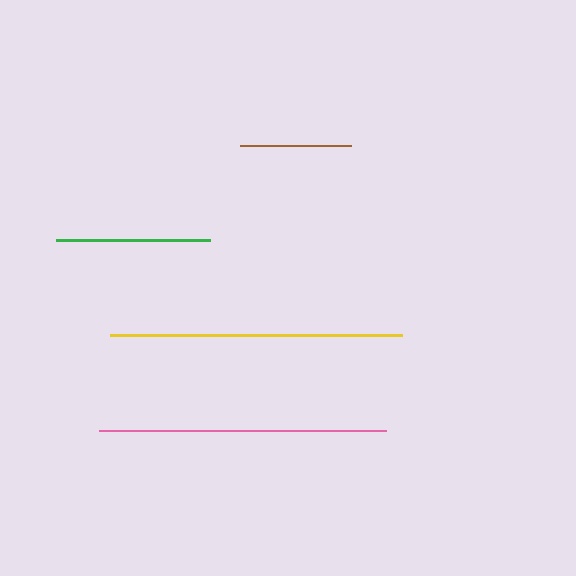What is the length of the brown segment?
The brown segment is approximately 111 pixels long.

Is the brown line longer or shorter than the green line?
The green line is longer than the brown line.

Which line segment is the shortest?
The brown line is the shortest at approximately 111 pixels.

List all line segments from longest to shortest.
From longest to shortest: yellow, pink, green, brown.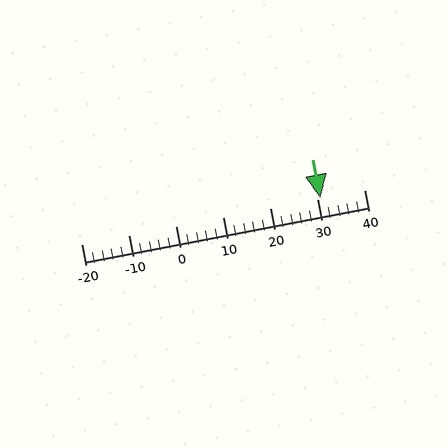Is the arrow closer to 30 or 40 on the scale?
The arrow is closer to 30.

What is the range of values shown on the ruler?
The ruler shows values from -20 to 40.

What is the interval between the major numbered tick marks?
The major tick marks are spaced 10 units apart.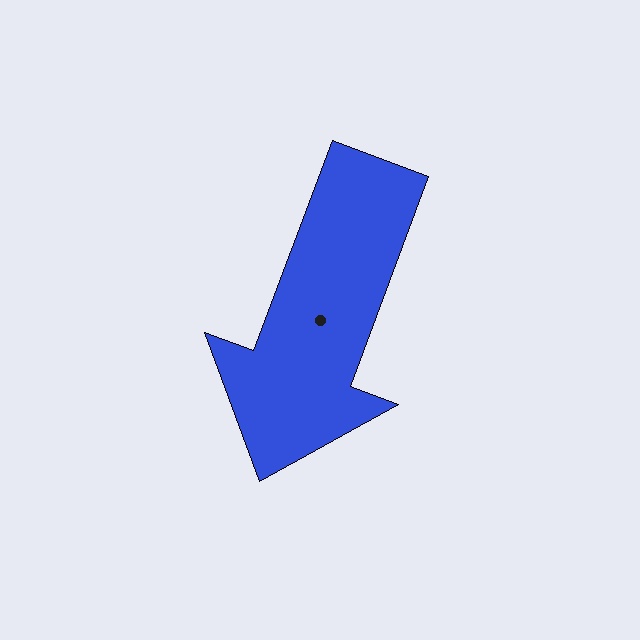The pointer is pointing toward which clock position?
Roughly 7 o'clock.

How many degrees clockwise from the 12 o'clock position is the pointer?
Approximately 201 degrees.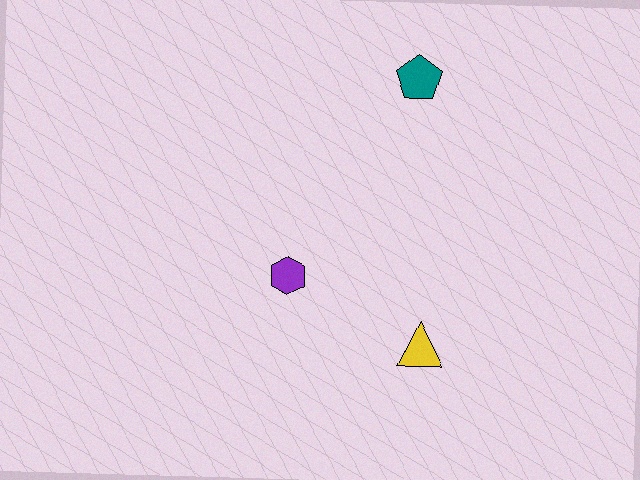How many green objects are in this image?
There are no green objects.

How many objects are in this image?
There are 3 objects.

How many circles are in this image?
There are no circles.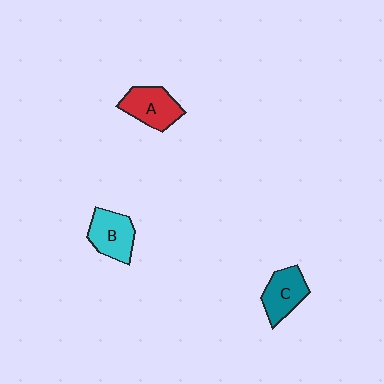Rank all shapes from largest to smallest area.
From largest to smallest: A (red), B (cyan), C (teal).